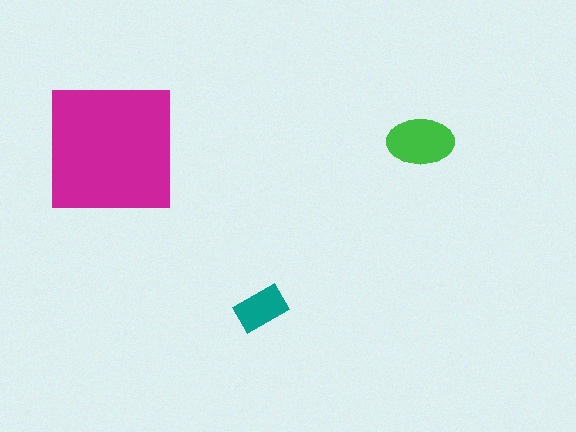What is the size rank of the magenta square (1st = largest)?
1st.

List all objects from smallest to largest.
The teal rectangle, the green ellipse, the magenta square.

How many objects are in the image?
There are 3 objects in the image.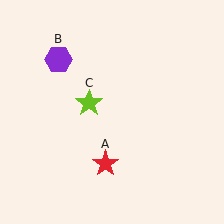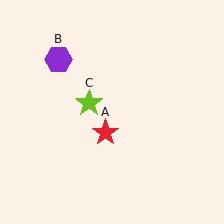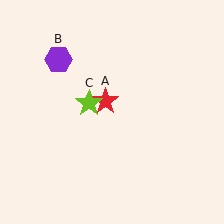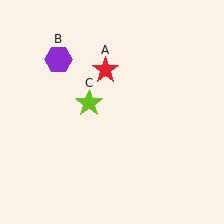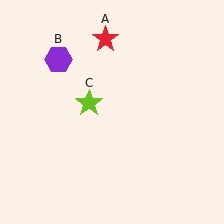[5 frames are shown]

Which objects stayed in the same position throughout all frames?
Purple hexagon (object B) and lime star (object C) remained stationary.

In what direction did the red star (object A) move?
The red star (object A) moved up.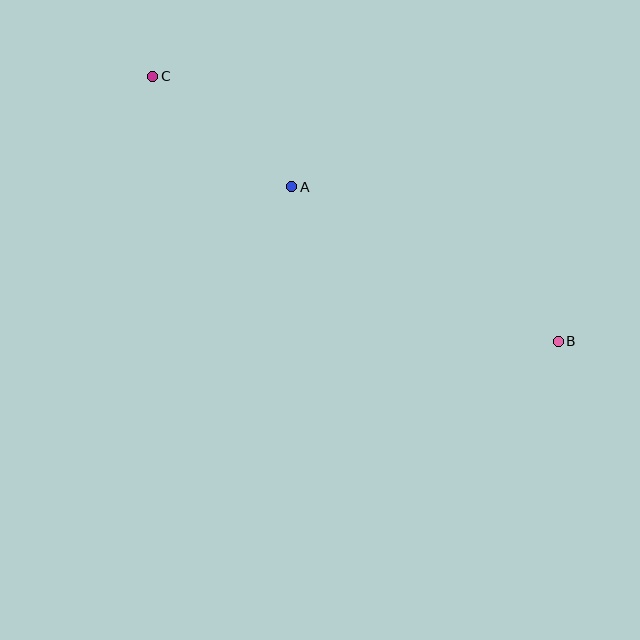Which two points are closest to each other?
Points A and C are closest to each other.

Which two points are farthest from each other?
Points B and C are farthest from each other.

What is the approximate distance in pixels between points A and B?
The distance between A and B is approximately 308 pixels.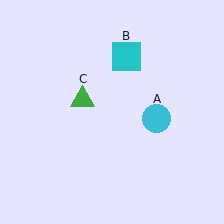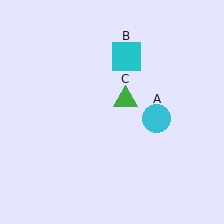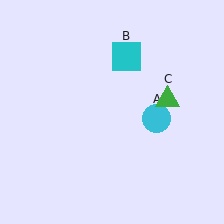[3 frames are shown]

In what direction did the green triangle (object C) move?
The green triangle (object C) moved right.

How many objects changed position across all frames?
1 object changed position: green triangle (object C).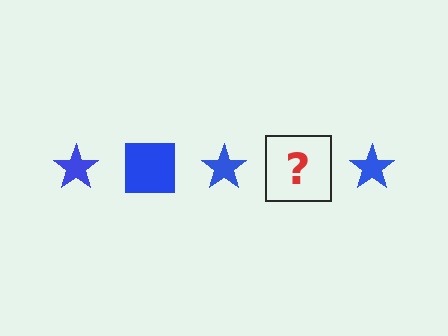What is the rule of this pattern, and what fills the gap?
The rule is that the pattern cycles through star, square shapes in blue. The gap should be filled with a blue square.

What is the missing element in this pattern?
The missing element is a blue square.